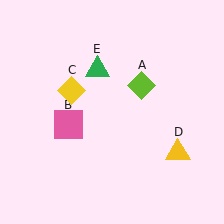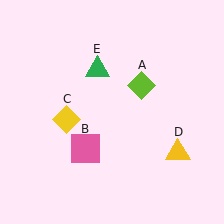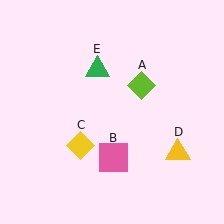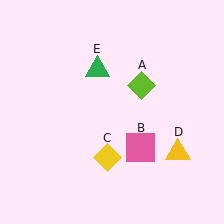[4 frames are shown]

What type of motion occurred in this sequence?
The pink square (object B), yellow diamond (object C) rotated counterclockwise around the center of the scene.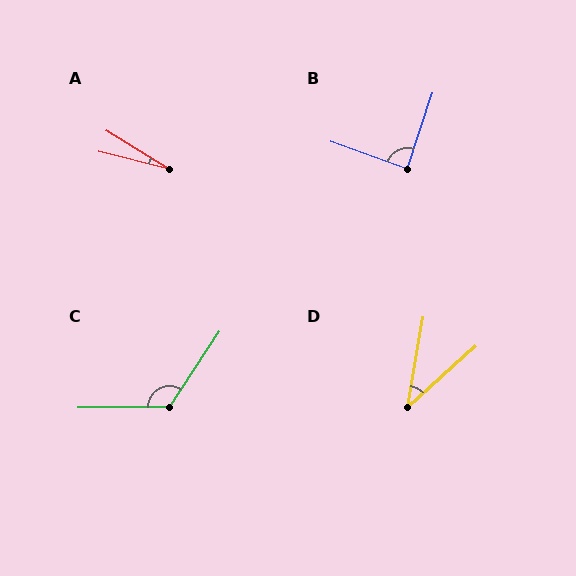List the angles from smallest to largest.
A (18°), D (38°), B (89°), C (124°).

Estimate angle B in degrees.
Approximately 89 degrees.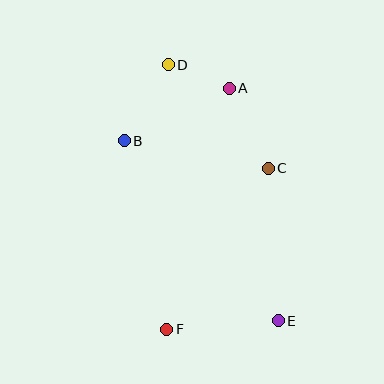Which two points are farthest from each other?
Points D and E are farthest from each other.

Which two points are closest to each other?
Points A and D are closest to each other.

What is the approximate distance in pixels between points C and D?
The distance between C and D is approximately 144 pixels.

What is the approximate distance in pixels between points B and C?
The distance between B and C is approximately 147 pixels.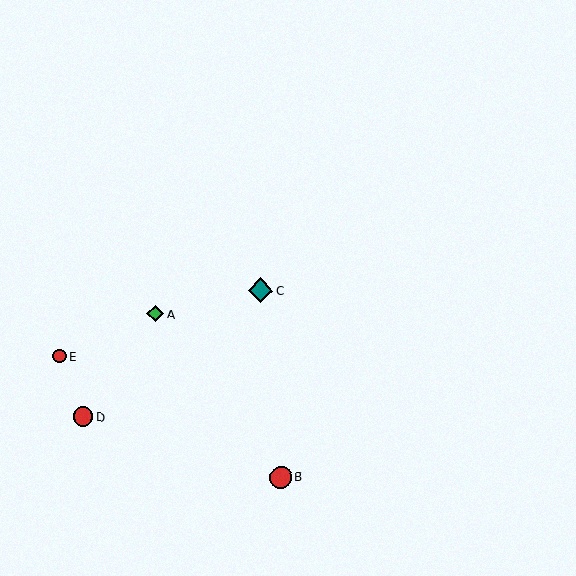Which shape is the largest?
The teal diamond (labeled C) is the largest.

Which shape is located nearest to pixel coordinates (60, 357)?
The red circle (labeled E) at (59, 356) is nearest to that location.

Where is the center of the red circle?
The center of the red circle is at (281, 477).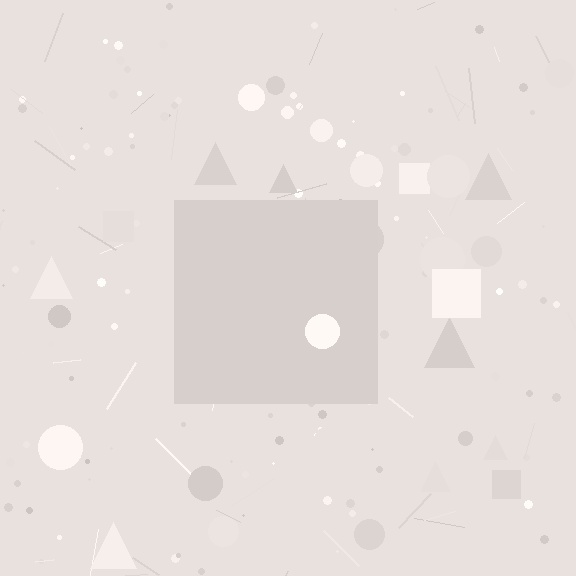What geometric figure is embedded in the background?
A square is embedded in the background.